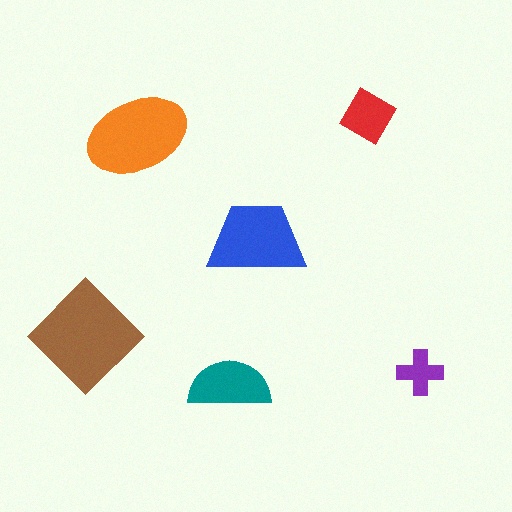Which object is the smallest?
The purple cross.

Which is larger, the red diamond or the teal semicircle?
The teal semicircle.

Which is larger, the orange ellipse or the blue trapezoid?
The orange ellipse.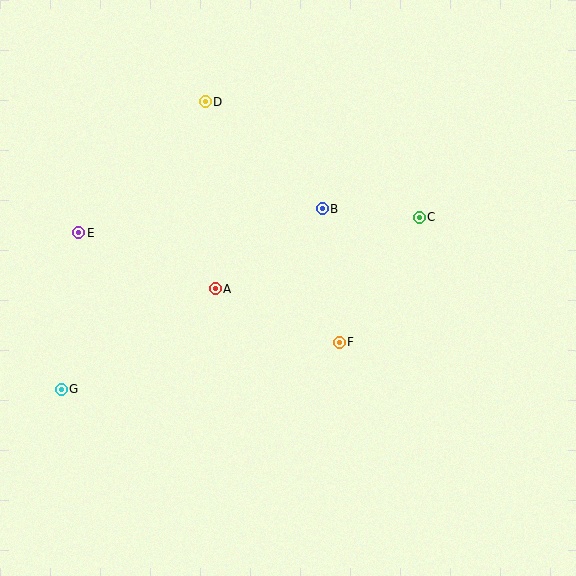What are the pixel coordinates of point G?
Point G is at (61, 389).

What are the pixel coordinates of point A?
Point A is at (215, 289).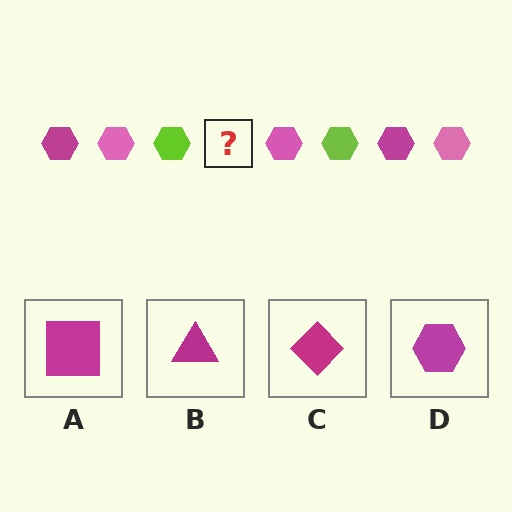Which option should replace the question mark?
Option D.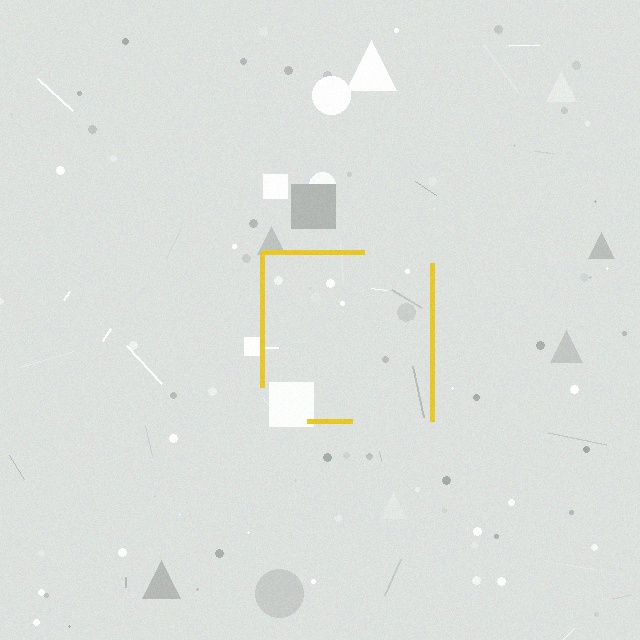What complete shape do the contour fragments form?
The contour fragments form a square.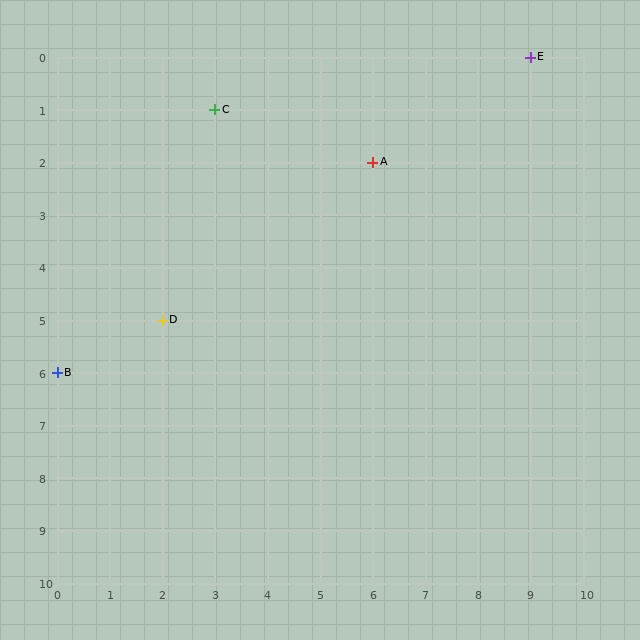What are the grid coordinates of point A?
Point A is at grid coordinates (6, 2).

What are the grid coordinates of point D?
Point D is at grid coordinates (2, 5).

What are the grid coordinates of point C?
Point C is at grid coordinates (3, 1).